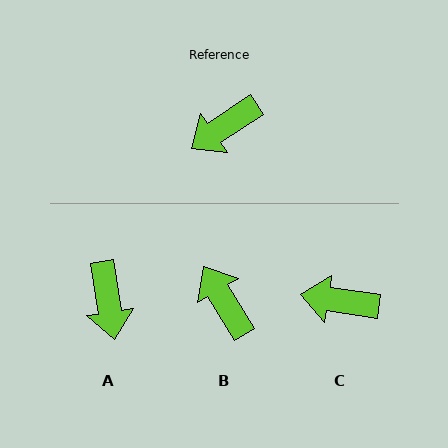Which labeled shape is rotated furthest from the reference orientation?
B, about 92 degrees away.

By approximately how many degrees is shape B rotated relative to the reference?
Approximately 92 degrees clockwise.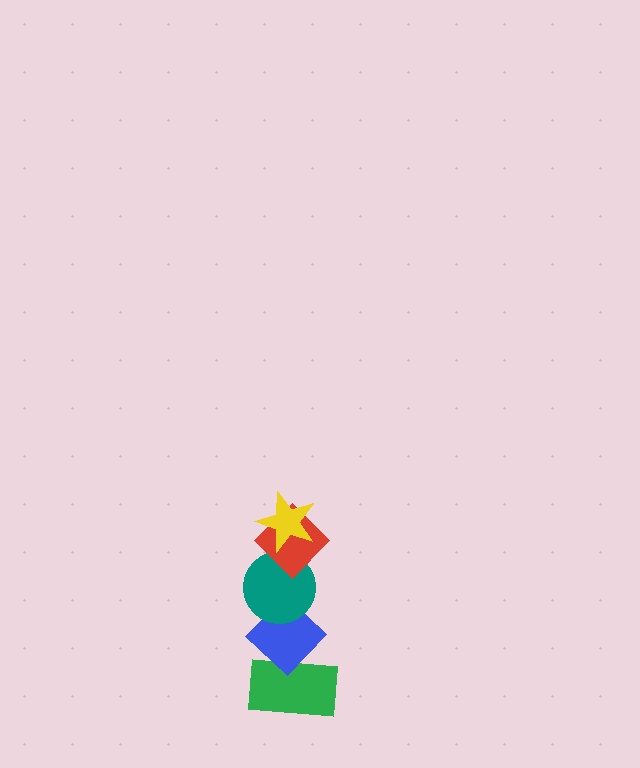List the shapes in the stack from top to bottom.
From top to bottom: the yellow star, the red diamond, the teal circle, the blue diamond, the green rectangle.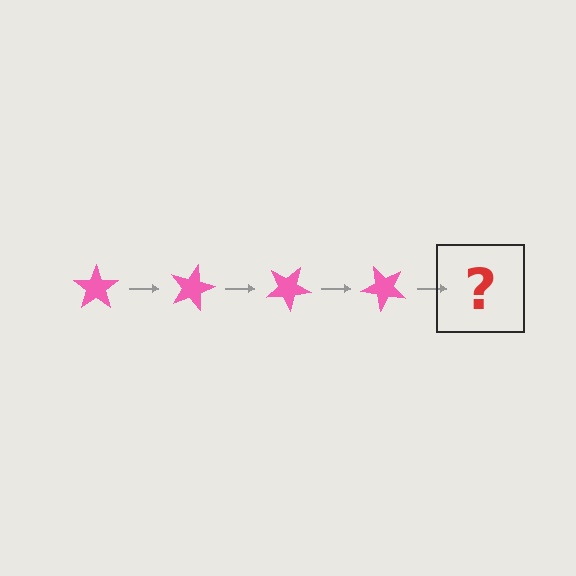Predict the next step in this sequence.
The next step is a pink star rotated 60 degrees.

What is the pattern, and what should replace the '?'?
The pattern is that the star rotates 15 degrees each step. The '?' should be a pink star rotated 60 degrees.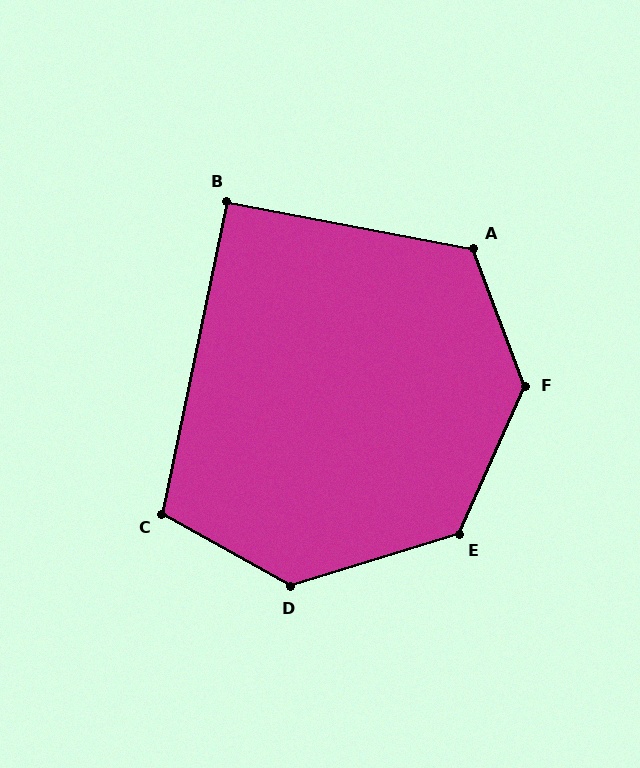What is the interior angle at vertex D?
Approximately 133 degrees (obtuse).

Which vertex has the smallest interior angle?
B, at approximately 91 degrees.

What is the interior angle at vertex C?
Approximately 108 degrees (obtuse).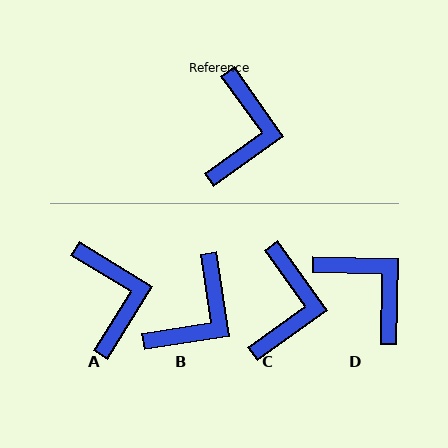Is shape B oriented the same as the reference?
No, it is off by about 27 degrees.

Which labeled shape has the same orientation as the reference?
C.